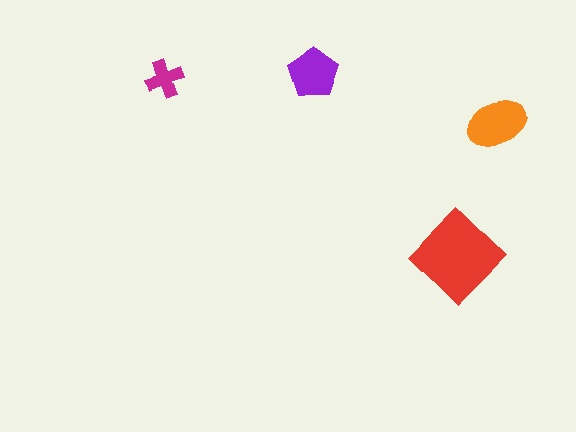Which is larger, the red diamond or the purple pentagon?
The red diamond.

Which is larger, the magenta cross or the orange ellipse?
The orange ellipse.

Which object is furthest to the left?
The magenta cross is leftmost.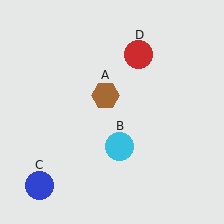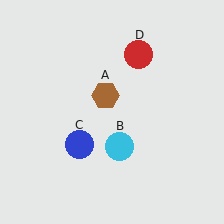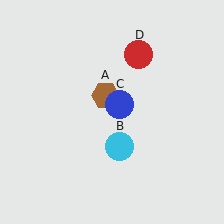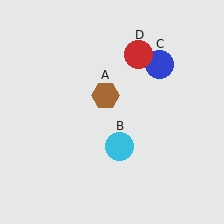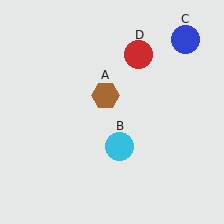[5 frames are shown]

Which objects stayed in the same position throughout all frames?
Brown hexagon (object A) and cyan circle (object B) and red circle (object D) remained stationary.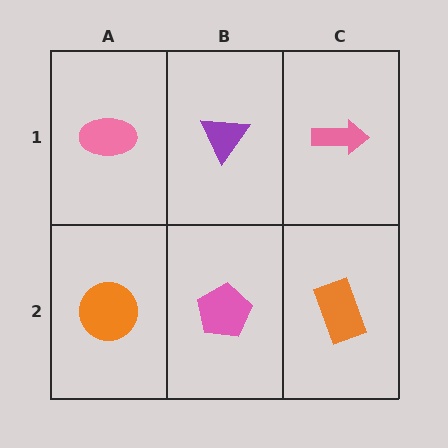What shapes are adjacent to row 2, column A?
A pink ellipse (row 1, column A), a pink pentagon (row 2, column B).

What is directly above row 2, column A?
A pink ellipse.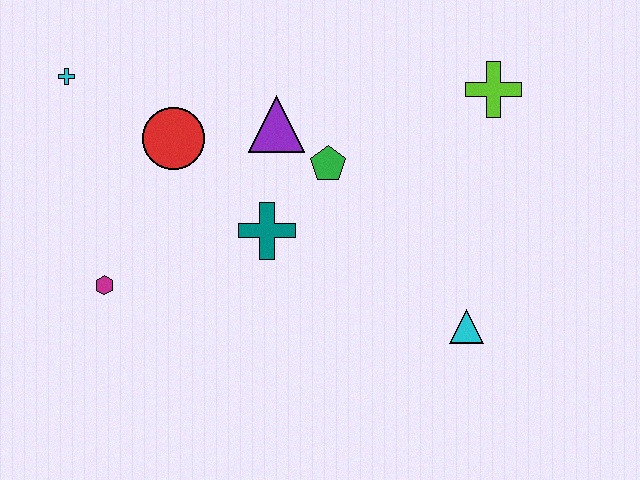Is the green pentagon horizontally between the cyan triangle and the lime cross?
No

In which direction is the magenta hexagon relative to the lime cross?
The magenta hexagon is to the left of the lime cross.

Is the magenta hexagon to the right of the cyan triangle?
No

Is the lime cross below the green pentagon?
No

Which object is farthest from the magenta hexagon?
The lime cross is farthest from the magenta hexagon.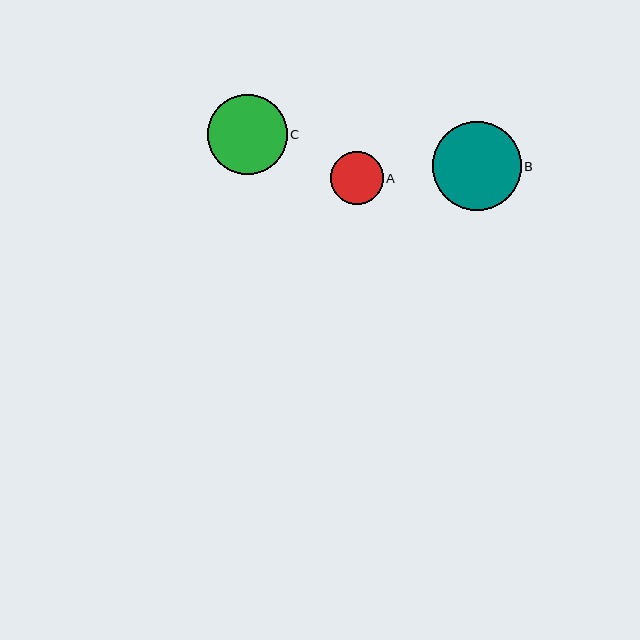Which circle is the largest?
Circle B is the largest with a size of approximately 89 pixels.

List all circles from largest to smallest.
From largest to smallest: B, C, A.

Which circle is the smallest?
Circle A is the smallest with a size of approximately 52 pixels.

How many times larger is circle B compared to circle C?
Circle B is approximately 1.1 times the size of circle C.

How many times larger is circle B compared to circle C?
Circle B is approximately 1.1 times the size of circle C.